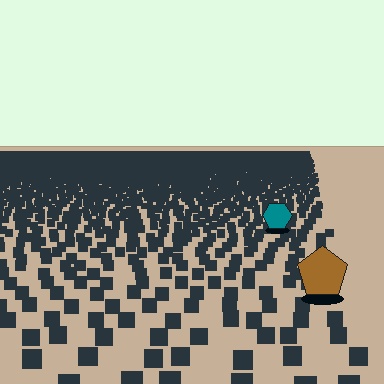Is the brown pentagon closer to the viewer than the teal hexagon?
Yes. The brown pentagon is closer — you can tell from the texture gradient: the ground texture is coarser near it.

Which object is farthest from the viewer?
The teal hexagon is farthest from the viewer. It appears smaller and the ground texture around it is denser.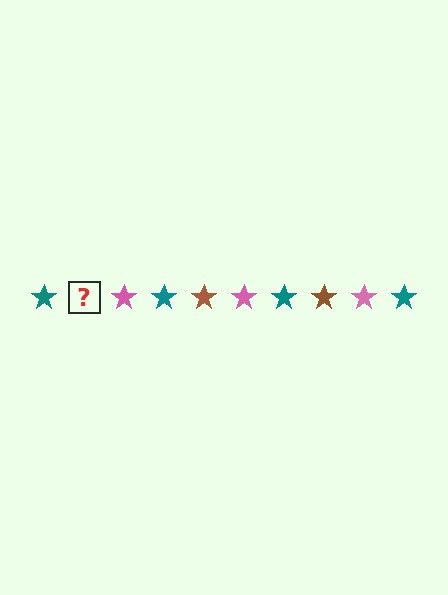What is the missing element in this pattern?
The missing element is a brown star.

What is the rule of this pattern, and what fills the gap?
The rule is that the pattern cycles through teal, brown, pink stars. The gap should be filled with a brown star.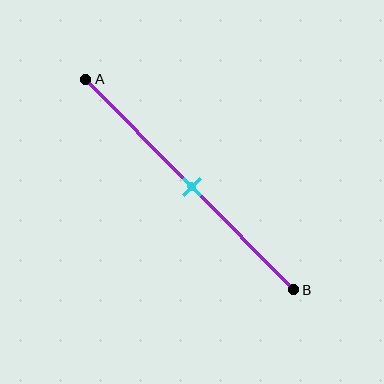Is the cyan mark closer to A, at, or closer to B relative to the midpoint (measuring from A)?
The cyan mark is approximately at the midpoint of segment AB.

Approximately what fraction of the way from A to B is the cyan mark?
The cyan mark is approximately 50% of the way from A to B.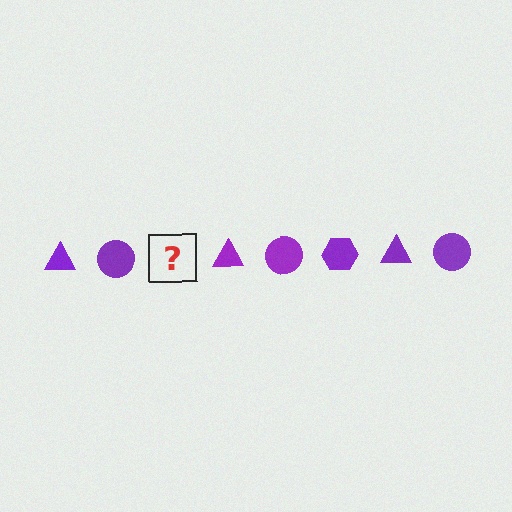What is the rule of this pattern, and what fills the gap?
The rule is that the pattern cycles through triangle, circle, hexagon shapes in purple. The gap should be filled with a purple hexagon.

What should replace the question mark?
The question mark should be replaced with a purple hexagon.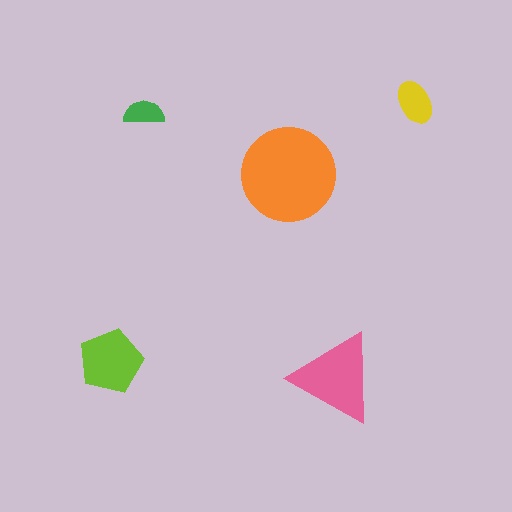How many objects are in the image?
There are 5 objects in the image.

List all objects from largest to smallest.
The orange circle, the pink triangle, the lime pentagon, the yellow ellipse, the green semicircle.